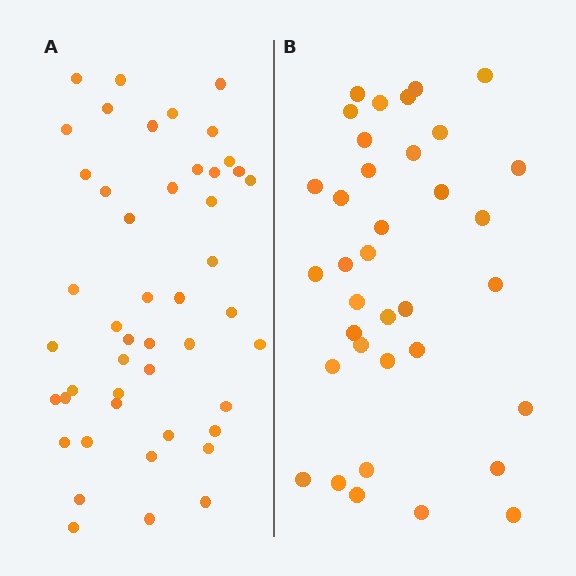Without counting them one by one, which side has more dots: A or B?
Region A (the left region) has more dots.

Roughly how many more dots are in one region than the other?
Region A has roughly 12 or so more dots than region B.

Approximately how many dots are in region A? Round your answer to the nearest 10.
About 50 dots. (The exact count is 47, which rounds to 50.)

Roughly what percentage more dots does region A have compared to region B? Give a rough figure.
About 30% more.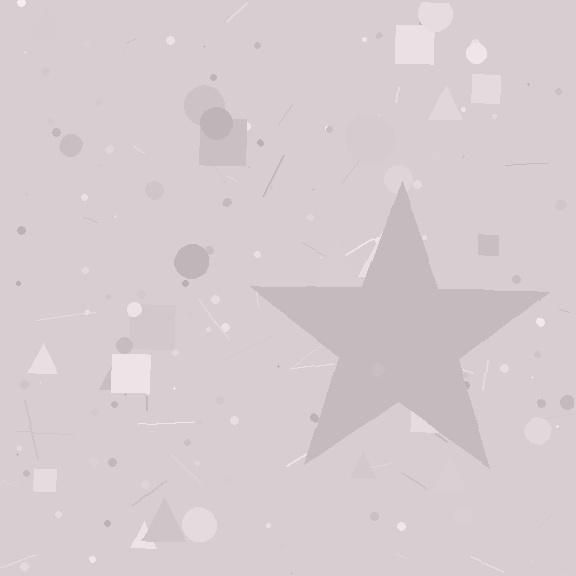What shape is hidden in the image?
A star is hidden in the image.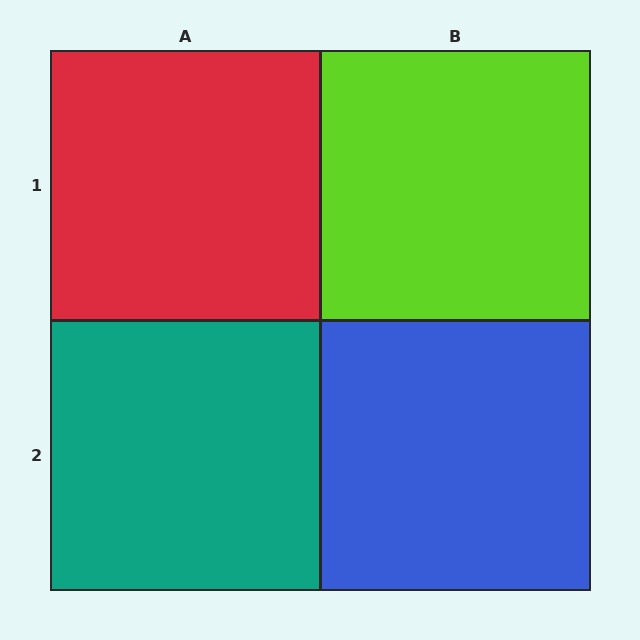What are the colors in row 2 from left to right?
Teal, blue.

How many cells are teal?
1 cell is teal.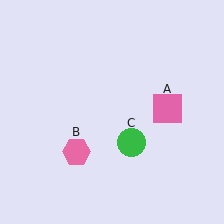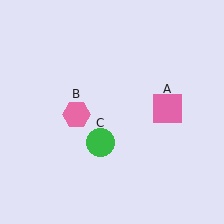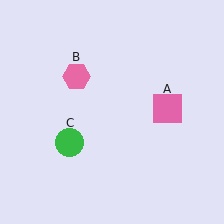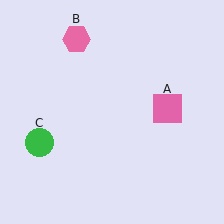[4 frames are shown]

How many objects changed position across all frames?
2 objects changed position: pink hexagon (object B), green circle (object C).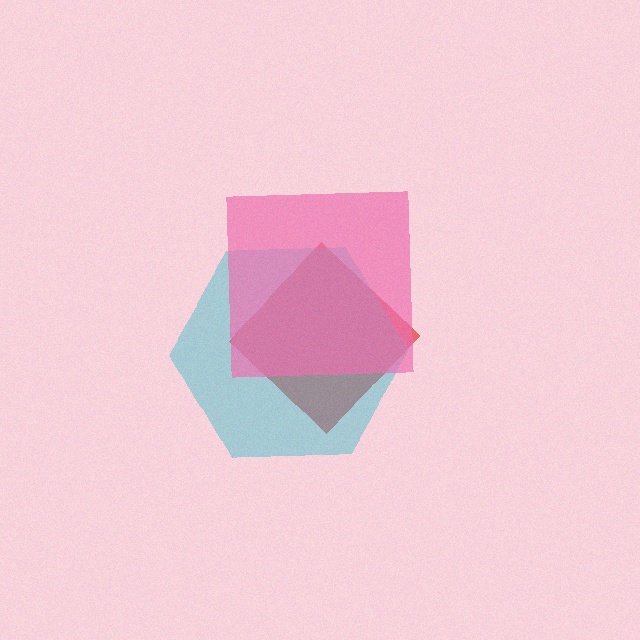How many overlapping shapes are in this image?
There are 3 overlapping shapes in the image.